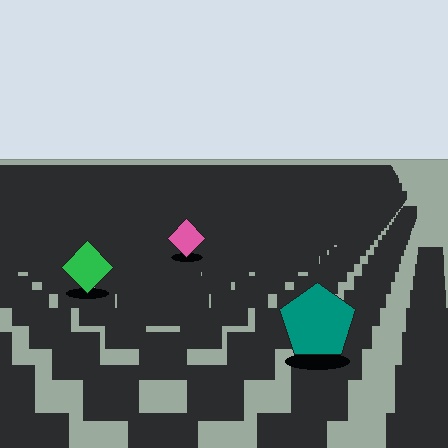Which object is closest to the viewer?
The teal pentagon is closest. The texture marks near it are larger and more spread out.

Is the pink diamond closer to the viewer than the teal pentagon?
No. The teal pentagon is closer — you can tell from the texture gradient: the ground texture is coarser near it.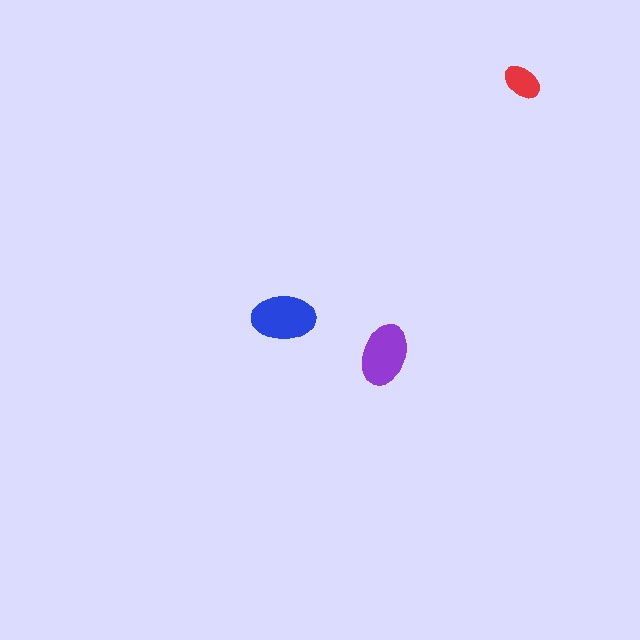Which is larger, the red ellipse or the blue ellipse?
The blue one.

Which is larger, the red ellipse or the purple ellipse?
The purple one.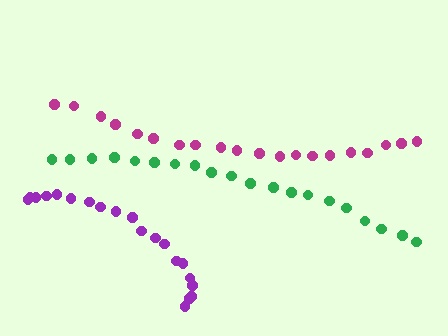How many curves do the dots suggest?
There are 3 distinct paths.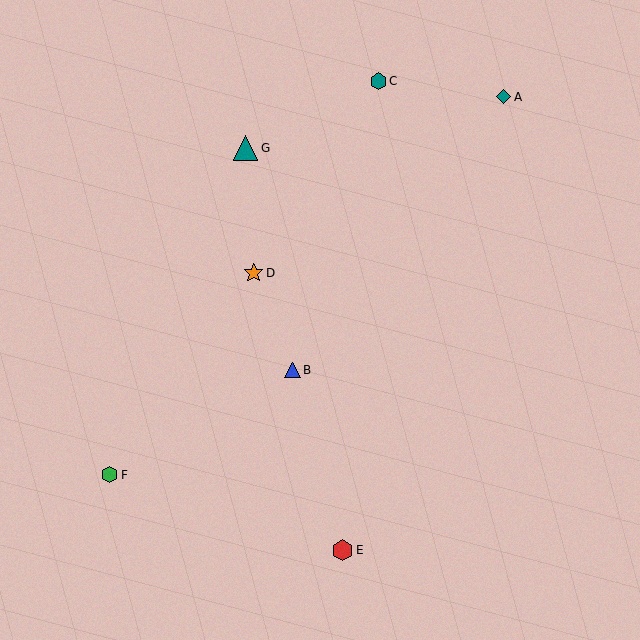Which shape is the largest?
The teal triangle (labeled G) is the largest.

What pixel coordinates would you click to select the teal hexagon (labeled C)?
Click at (378, 81) to select the teal hexagon C.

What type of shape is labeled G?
Shape G is a teal triangle.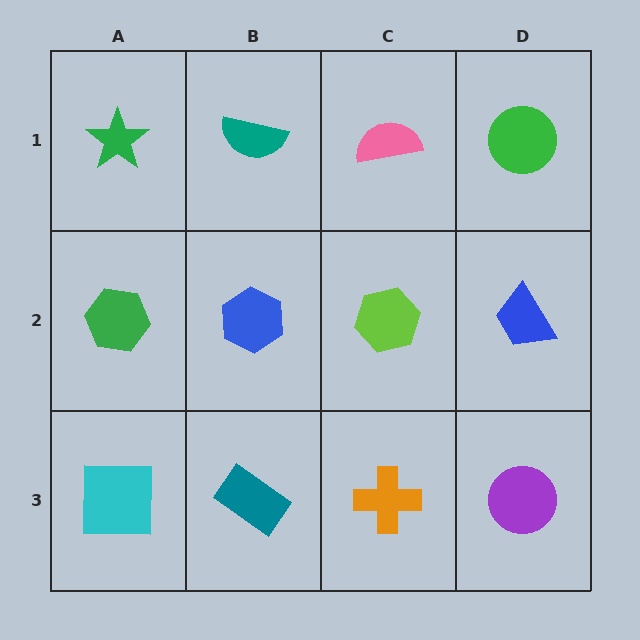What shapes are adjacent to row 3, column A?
A green hexagon (row 2, column A), a teal rectangle (row 3, column B).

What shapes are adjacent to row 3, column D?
A blue trapezoid (row 2, column D), an orange cross (row 3, column C).